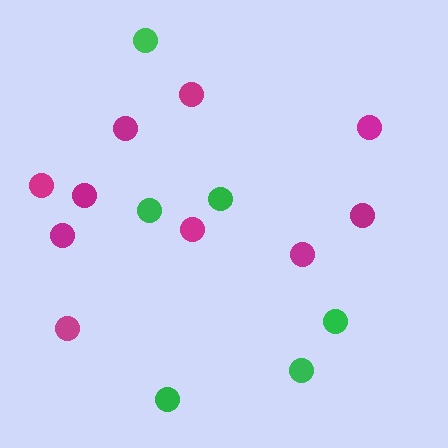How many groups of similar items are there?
There are 2 groups: one group of green circles (6) and one group of magenta circles (10).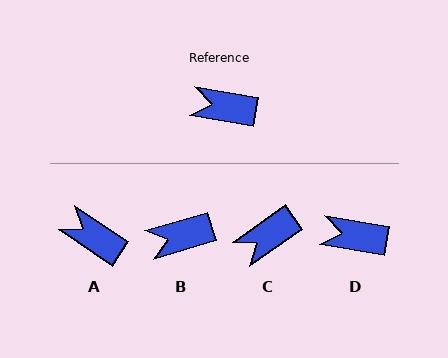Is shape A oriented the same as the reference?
No, it is off by about 24 degrees.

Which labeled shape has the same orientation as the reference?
D.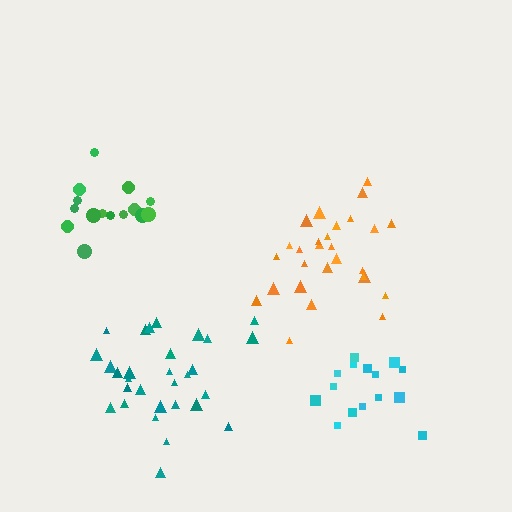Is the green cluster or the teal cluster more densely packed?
Teal.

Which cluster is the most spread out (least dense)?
Green.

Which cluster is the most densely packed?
Orange.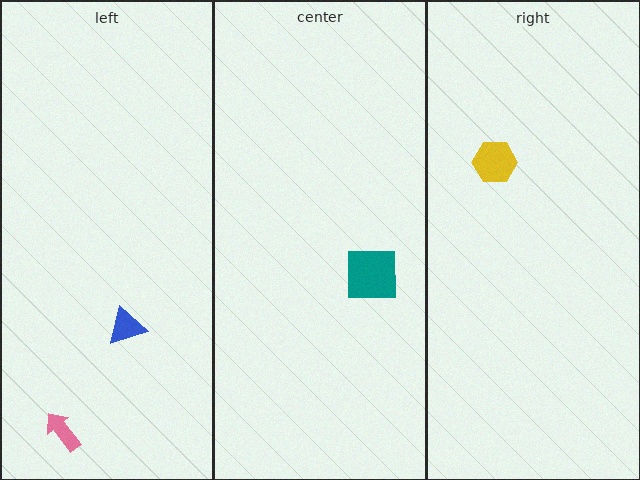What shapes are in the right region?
The yellow hexagon.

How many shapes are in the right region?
1.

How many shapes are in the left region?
2.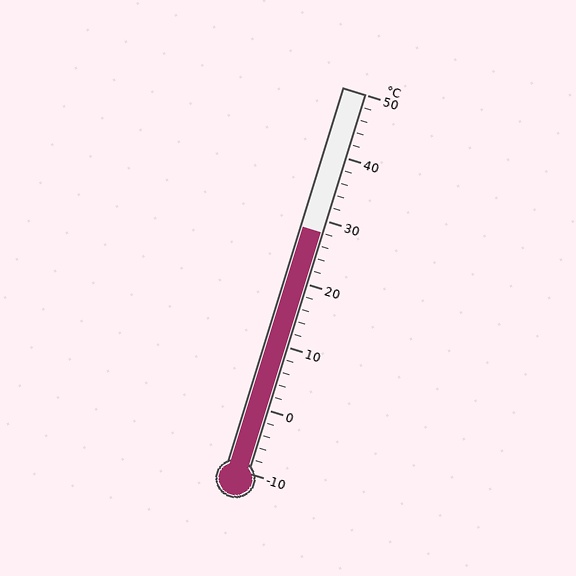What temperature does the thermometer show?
The thermometer shows approximately 28°C.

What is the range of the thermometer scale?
The thermometer scale ranges from -10°C to 50°C.